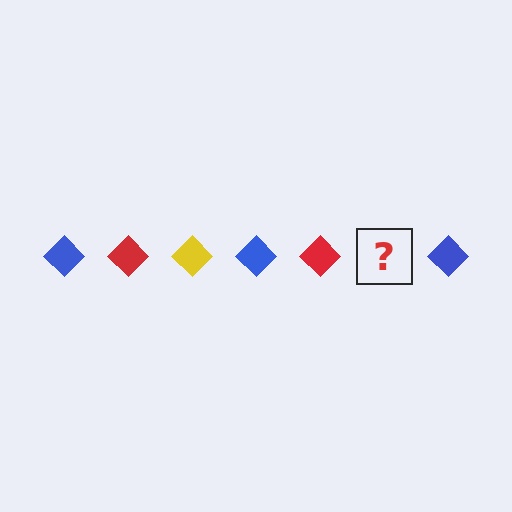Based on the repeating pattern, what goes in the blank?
The blank should be a yellow diamond.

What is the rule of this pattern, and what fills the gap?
The rule is that the pattern cycles through blue, red, yellow diamonds. The gap should be filled with a yellow diamond.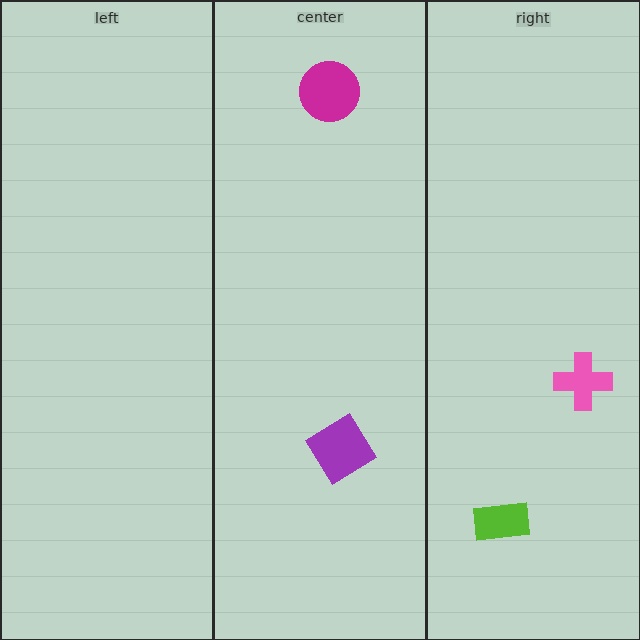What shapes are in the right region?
The pink cross, the lime rectangle.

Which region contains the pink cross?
The right region.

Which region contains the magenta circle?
The center region.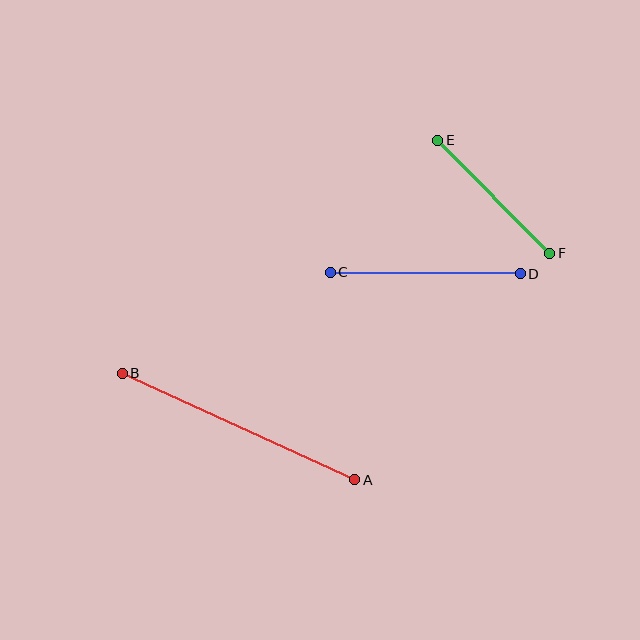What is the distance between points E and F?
The distance is approximately 159 pixels.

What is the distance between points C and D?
The distance is approximately 190 pixels.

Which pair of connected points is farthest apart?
Points A and B are farthest apart.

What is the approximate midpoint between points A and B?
The midpoint is at approximately (238, 426) pixels.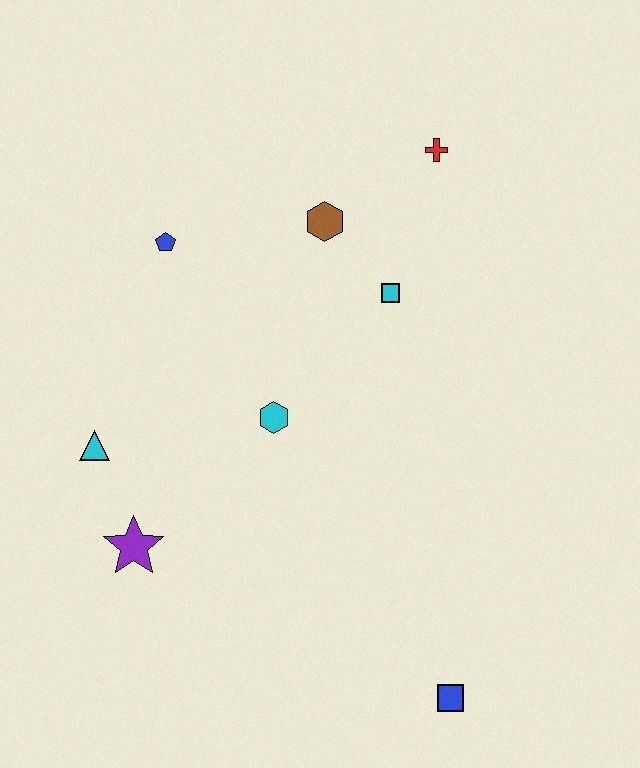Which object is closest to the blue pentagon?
The brown hexagon is closest to the blue pentagon.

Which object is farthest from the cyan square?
The blue square is farthest from the cyan square.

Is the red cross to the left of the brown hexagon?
No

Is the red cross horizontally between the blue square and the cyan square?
Yes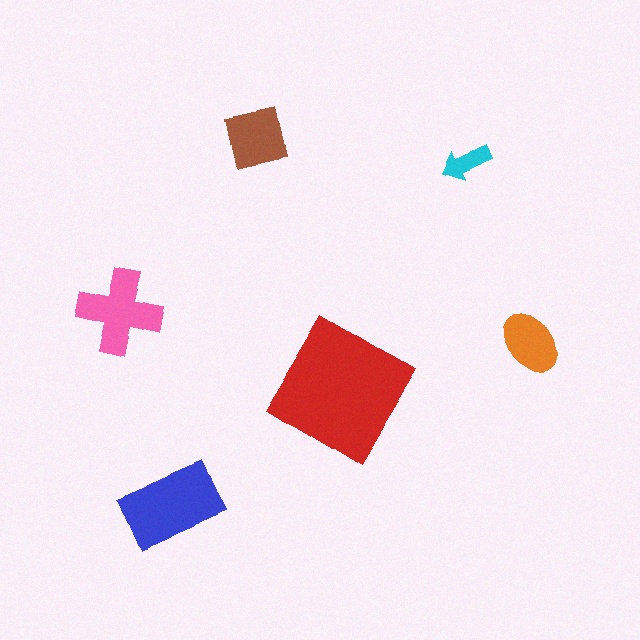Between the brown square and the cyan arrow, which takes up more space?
The brown square.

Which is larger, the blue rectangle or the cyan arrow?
The blue rectangle.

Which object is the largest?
The red diamond.